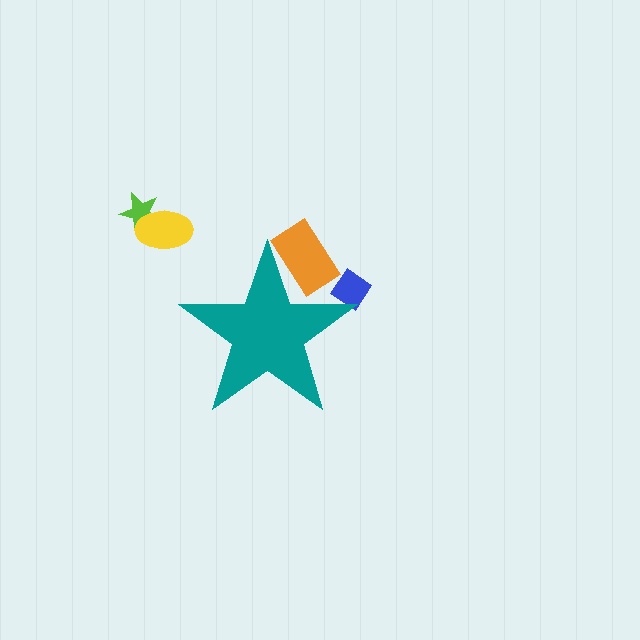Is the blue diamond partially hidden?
Yes, the blue diamond is partially hidden behind the teal star.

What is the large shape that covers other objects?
A teal star.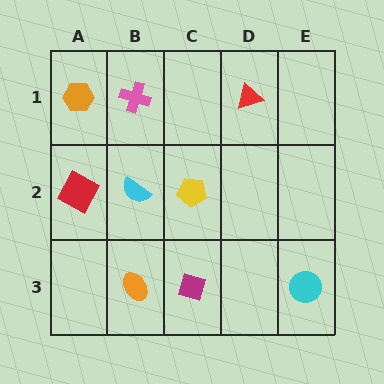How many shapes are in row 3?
3 shapes.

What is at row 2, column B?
A cyan semicircle.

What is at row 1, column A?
An orange hexagon.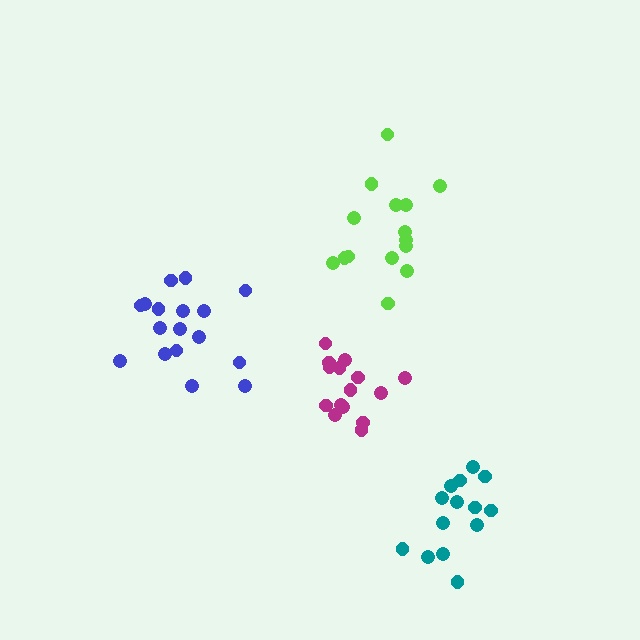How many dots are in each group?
Group 1: 15 dots, Group 2: 17 dots, Group 3: 15 dots, Group 4: 14 dots (61 total).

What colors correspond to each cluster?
The clusters are colored: magenta, blue, lime, teal.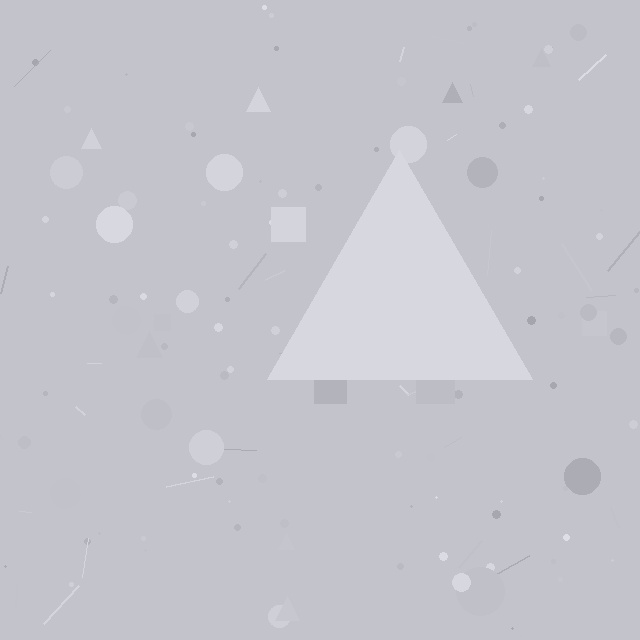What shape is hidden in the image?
A triangle is hidden in the image.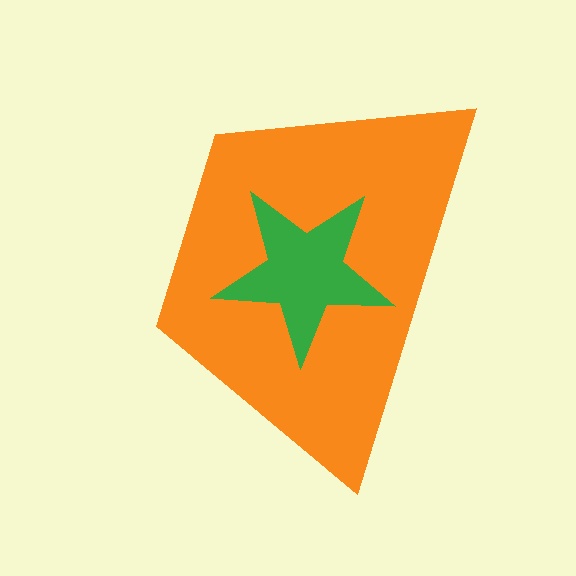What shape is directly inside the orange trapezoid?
The green star.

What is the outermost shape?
The orange trapezoid.